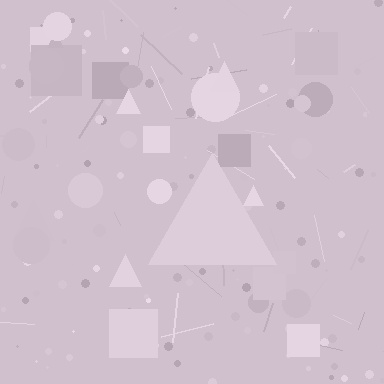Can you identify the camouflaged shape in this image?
The camouflaged shape is a triangle.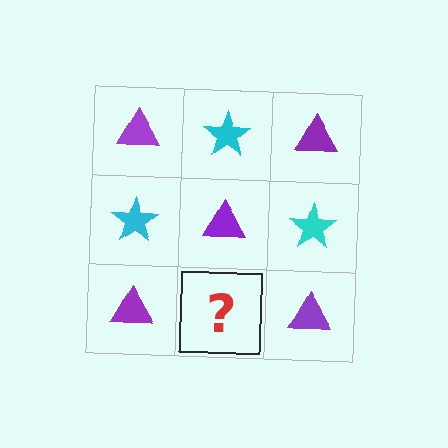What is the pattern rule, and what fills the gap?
The rule is that it alternates purple triangle and cyan star in a checkerboard pattern. The gap should be filled with a cyan star.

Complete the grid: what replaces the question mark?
The question mark should be replaced with a cyan star.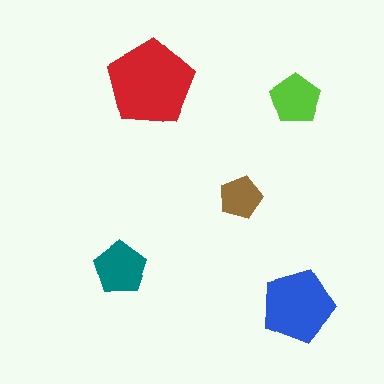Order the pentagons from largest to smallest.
the red one, the blue one, the teal one, the lime one, the brown one.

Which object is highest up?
The red pentagon is topmost.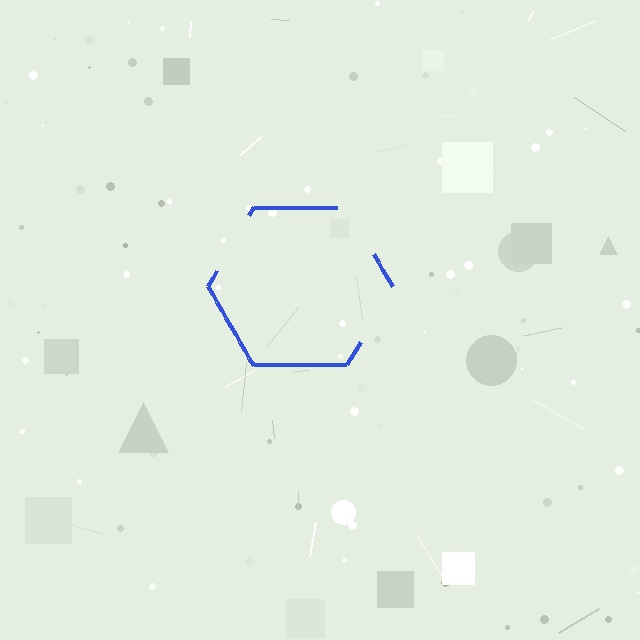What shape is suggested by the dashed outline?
The dashed outline suggests a hexagon.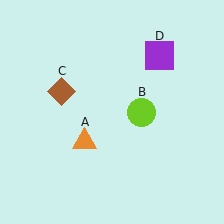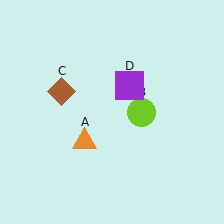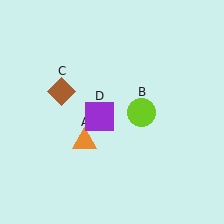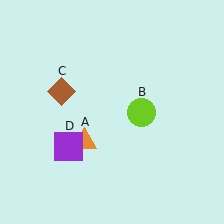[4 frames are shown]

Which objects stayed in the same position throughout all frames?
Orange triangle (object A) and lime circle (object B) and brown diamond (object C) remained stationary.